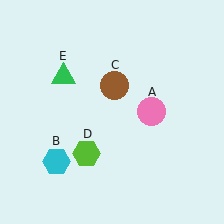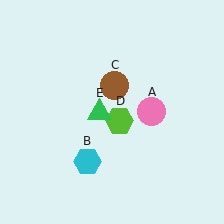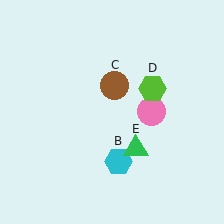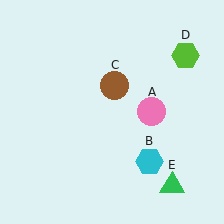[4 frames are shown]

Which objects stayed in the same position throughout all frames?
Pink circle (object A) and brown circle (object C) remained stationary.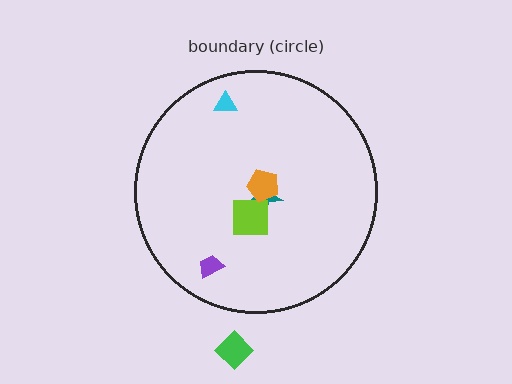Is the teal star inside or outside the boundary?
Inside.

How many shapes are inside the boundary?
5 inside, 1 outside.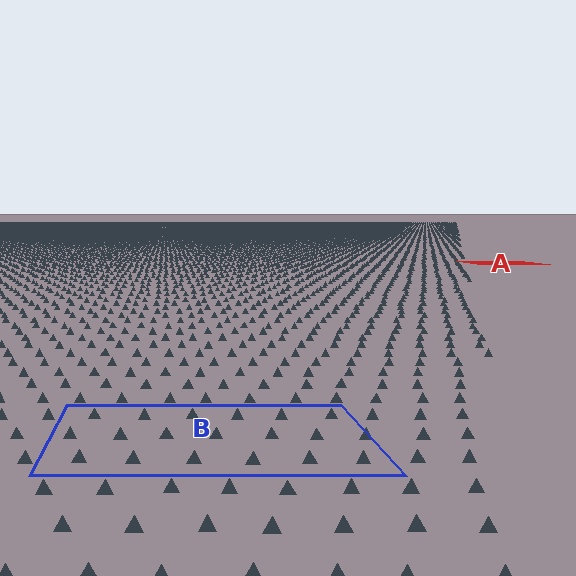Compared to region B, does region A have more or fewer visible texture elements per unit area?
Region A has more texture elements per unit area — they are packed more densely because it is farther away.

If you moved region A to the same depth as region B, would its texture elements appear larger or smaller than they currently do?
They would appear larger. At a closer depth, the same texture elements are projected at a bigger on-screen size.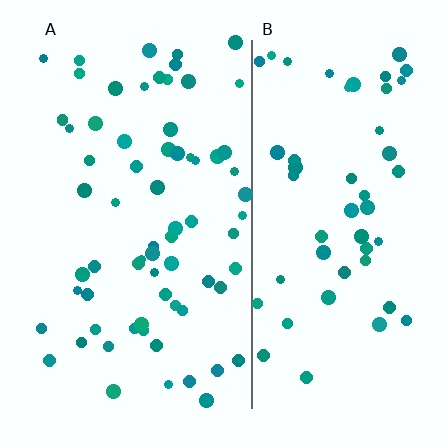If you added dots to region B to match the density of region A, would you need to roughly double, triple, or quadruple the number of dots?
Approximately double.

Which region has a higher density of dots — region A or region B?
A (the left).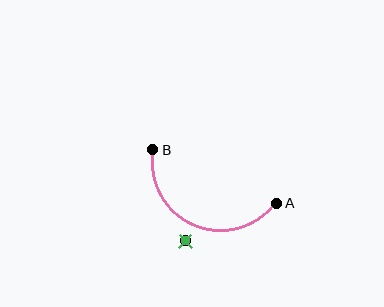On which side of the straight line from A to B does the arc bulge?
The arc bulges below the straight line connecting A and B.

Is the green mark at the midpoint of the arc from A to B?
No — the green mark does not lie on the arc at all. It sits slightly outside the curve.